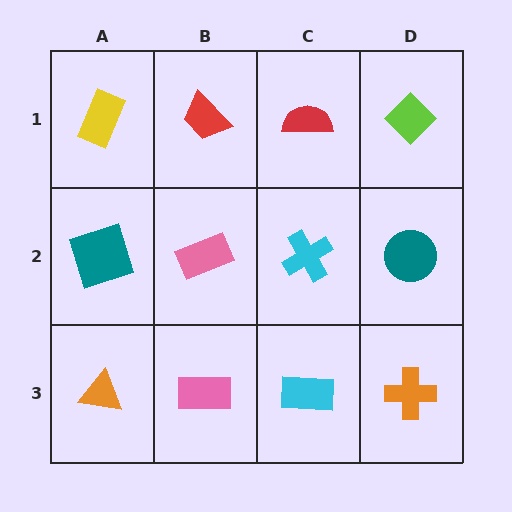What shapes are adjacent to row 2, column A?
A yellow rectangle (row 1, column A), an orange triangle (row 3, column A), a pink rectangle (row 2, column B).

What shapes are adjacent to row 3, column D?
A teal circle (row 2, column D), a cyan rectangle (row 3, column C).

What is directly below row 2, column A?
An orange triangle.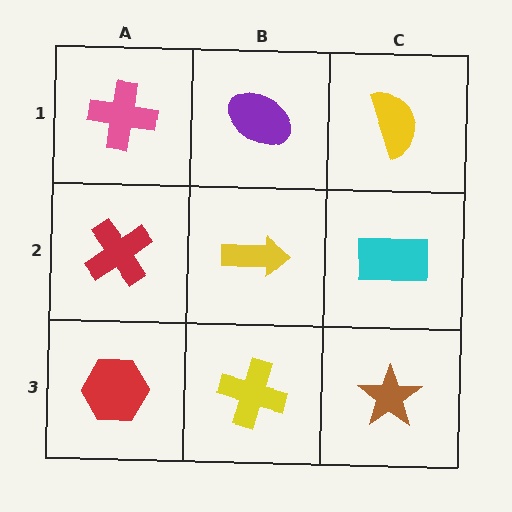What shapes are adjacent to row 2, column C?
A yellow semicircle (row 1, column C), a brown star (row 3, column C), a yellow arrow (row 2, column B).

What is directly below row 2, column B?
A yellow cross.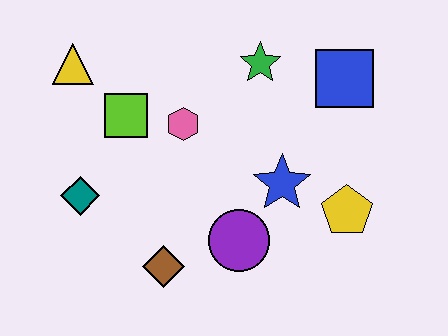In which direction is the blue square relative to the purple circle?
The blue square is above the purple circle.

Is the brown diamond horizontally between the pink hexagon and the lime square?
Yes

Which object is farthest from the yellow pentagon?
The yellow triangle is farthest from the yellow pentagon.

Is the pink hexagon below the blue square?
Yes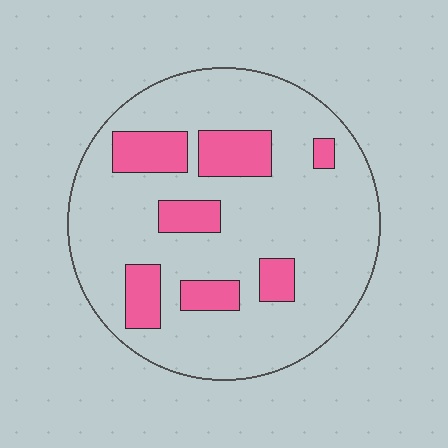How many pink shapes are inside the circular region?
7.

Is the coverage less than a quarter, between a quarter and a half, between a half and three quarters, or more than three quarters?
Less than a quarter.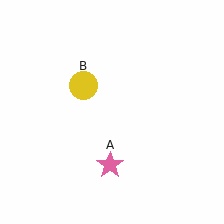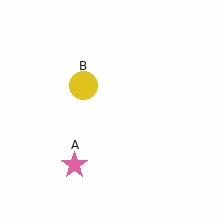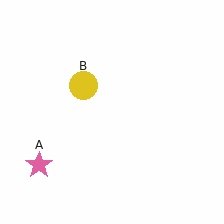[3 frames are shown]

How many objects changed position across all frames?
1 object changed position: pink star (object A).